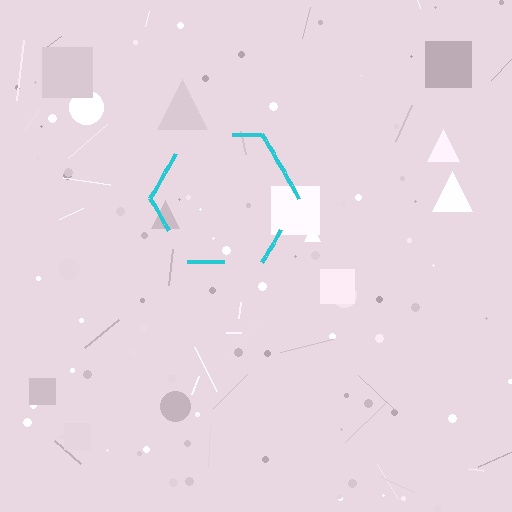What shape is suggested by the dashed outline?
The dashed outline suggests a hexagon.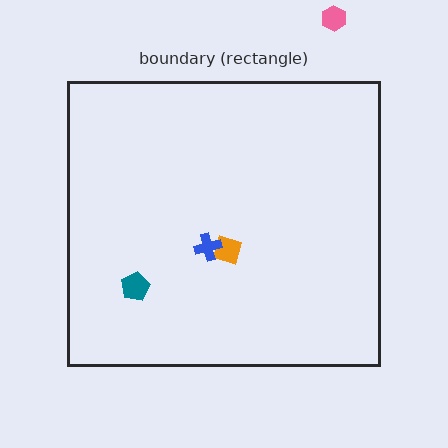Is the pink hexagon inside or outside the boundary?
Outside.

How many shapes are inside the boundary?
3 inside, 1 outside.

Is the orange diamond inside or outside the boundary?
Inside.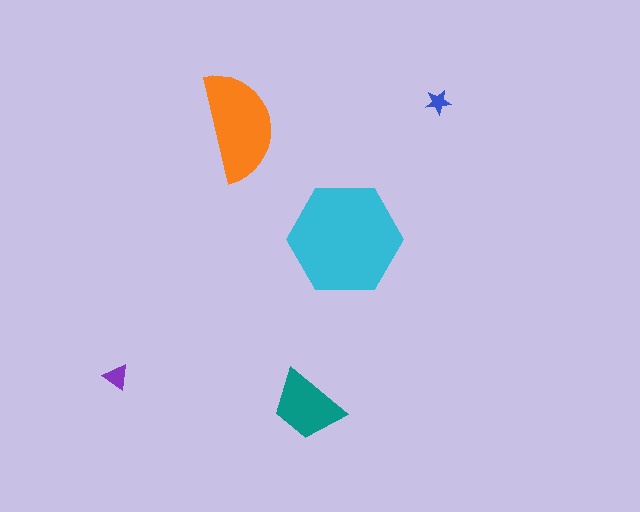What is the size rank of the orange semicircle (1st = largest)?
2nd.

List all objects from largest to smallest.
The cyan hexagon, the orange semicircle, the teal trapezoid, the purple triangle, the blue star.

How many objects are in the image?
There are 5 objects in the image.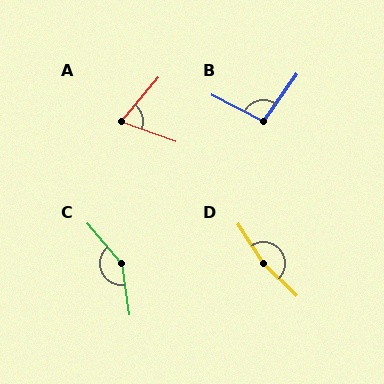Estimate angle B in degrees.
Approximately 97 degrees.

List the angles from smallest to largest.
A (70°), B (97°), C (148°), D (167°).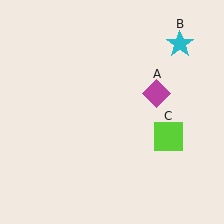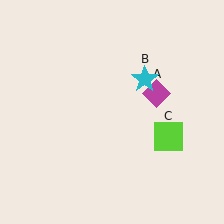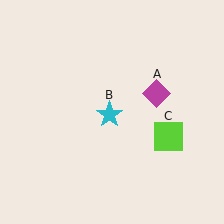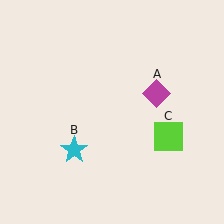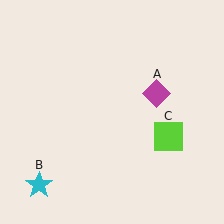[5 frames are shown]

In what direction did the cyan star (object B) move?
The cyan star (object B) moved down and to the left.